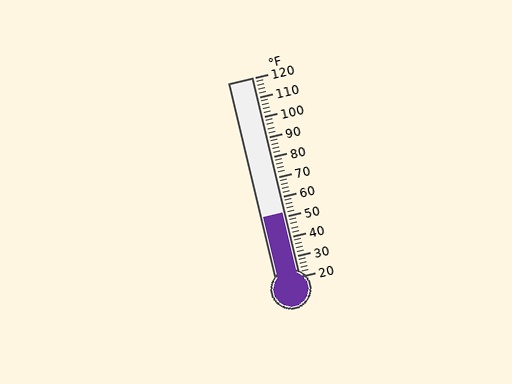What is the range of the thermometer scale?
The thermometer scale ranges from 20°F to 120°F.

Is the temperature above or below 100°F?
The temperature is below 100°F.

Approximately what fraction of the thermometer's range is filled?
The thermometer is filled to approximately 30% of its range.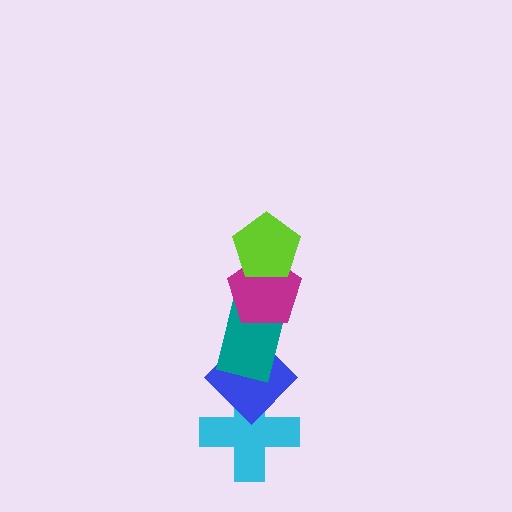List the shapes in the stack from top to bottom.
From top to bottom: the lime pentagon, the magenta pentagon, the teal rectangle, the blue diamond, the cyan cross.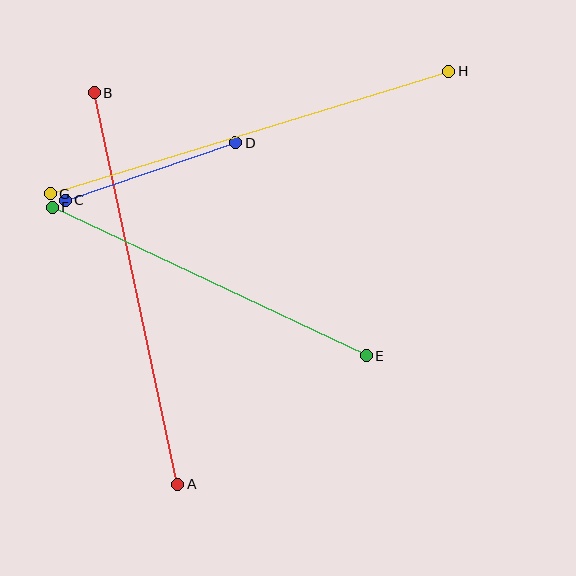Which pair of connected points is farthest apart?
Points G and H are farthest apart.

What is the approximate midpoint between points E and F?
The midpoint is at approximately (209, 282) pixels.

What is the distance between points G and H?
The distance is approximately 417 pixels.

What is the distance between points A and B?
The distance is approximately 401 pixels.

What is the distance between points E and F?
The distance is approximately 347 pixels.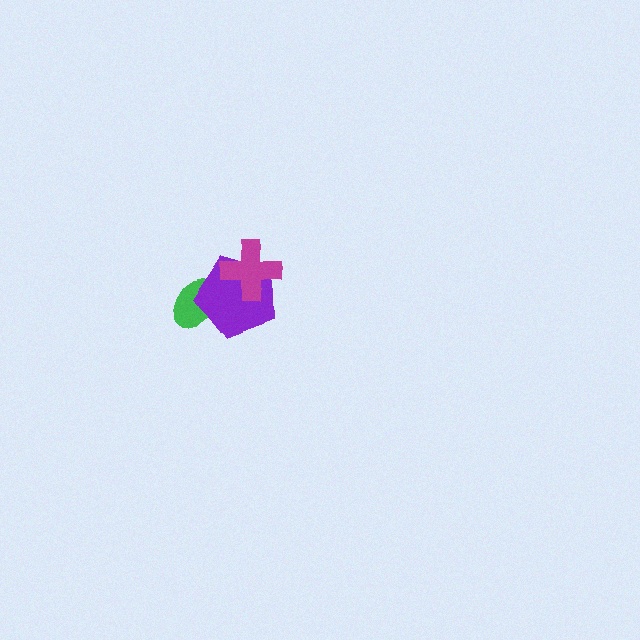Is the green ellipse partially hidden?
Yes, it is partially covered by another shape.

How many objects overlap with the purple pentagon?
2 objects overlap with the purple pentagon.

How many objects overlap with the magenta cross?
1 object overlaps with the magenta cross.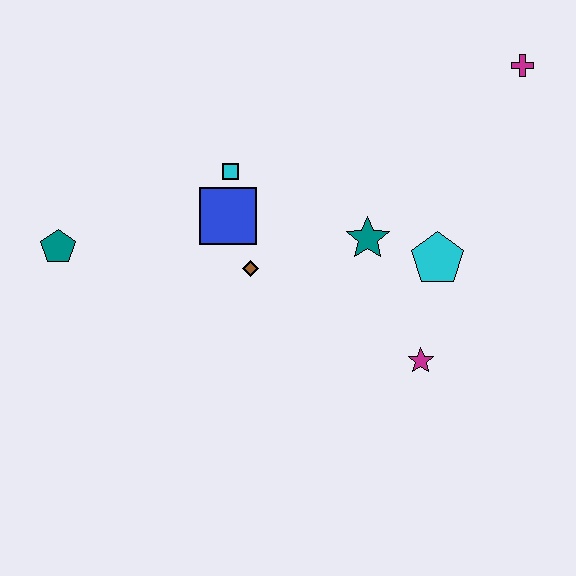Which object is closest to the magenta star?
The cyan pentagon is closest to the magenta star.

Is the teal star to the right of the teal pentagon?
Yes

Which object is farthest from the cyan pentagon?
The teal pentagon is farthest from the cyan pentagon.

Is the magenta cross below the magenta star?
No